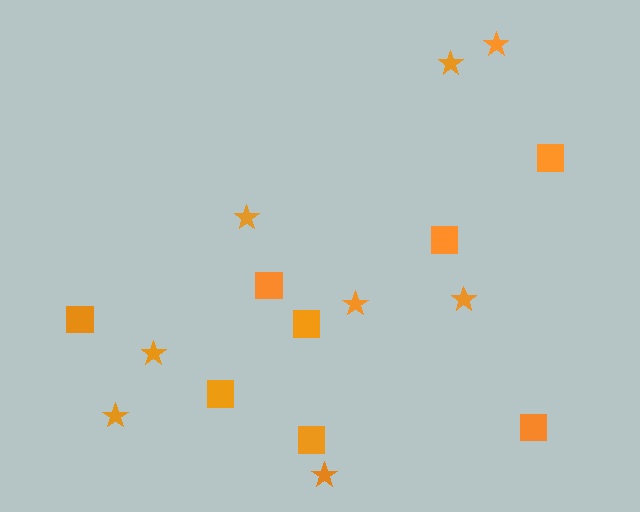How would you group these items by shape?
There are 2 groups: one group of squares (8) and one group of stars (8).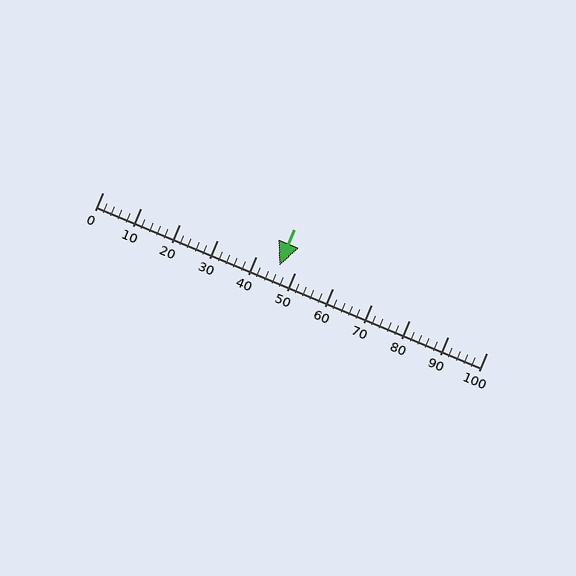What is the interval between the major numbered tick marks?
The major tick marks are spaced 10 units apart.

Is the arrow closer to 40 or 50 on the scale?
The arrow is closer to 50.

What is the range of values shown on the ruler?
The ruler shows values from 0 to 100.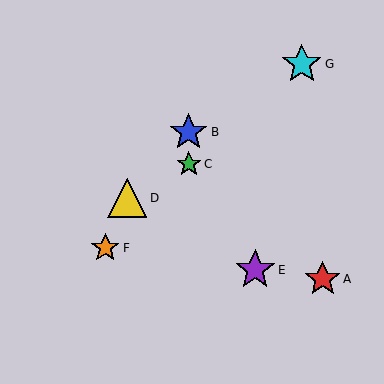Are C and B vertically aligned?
Yes, both are at x≈189.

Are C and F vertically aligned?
No, C is at x≈189 and F is at x≈105.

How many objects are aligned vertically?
2 objects (B, C) are aligned vertically.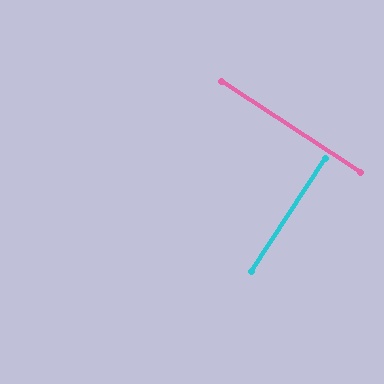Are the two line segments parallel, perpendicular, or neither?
Perpendicular — they meet at approximately 90°.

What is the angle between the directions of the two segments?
Approximately 90 degrees.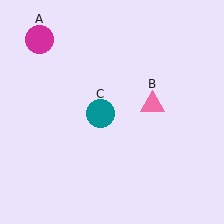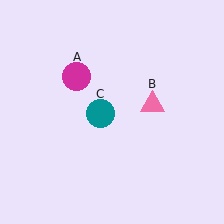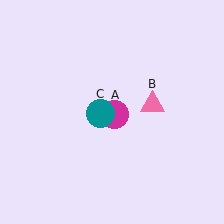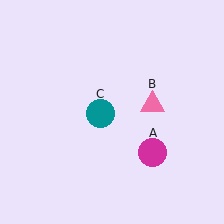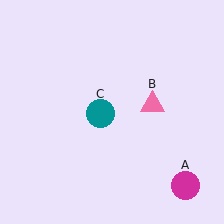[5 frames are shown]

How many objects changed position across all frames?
1 object changed position: magenta circle (object A).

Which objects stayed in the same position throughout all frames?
Pink triangle (object B) and teal circle (object C) remained stationary.